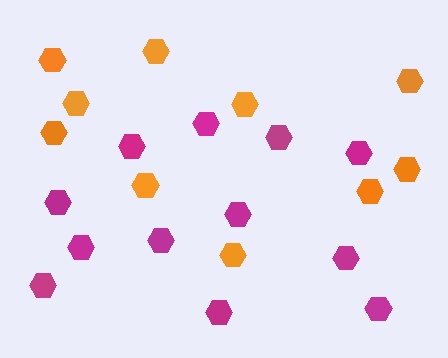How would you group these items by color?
There are 2 groups: one group of magenta hexagons (12) and one group of orange hexagons (10).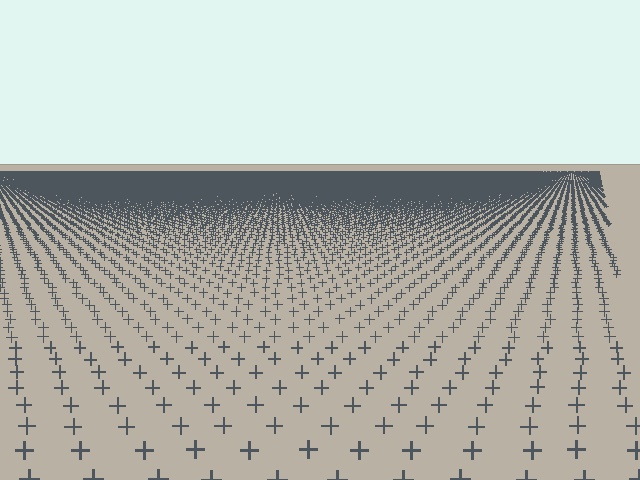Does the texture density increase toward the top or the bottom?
Density increases toward the top.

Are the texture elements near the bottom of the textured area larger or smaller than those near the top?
Larger. Near the bottom, elements are closer to the viewer and appear at a bigger on-screen size.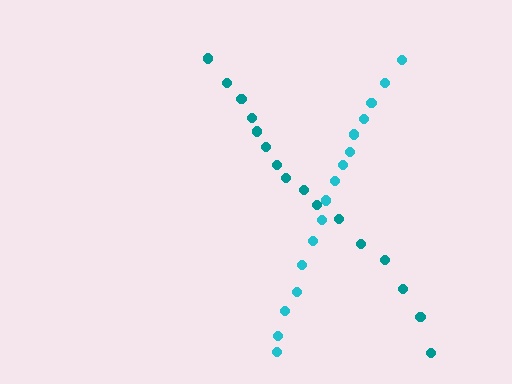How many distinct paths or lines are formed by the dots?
There are 2 distinct paths.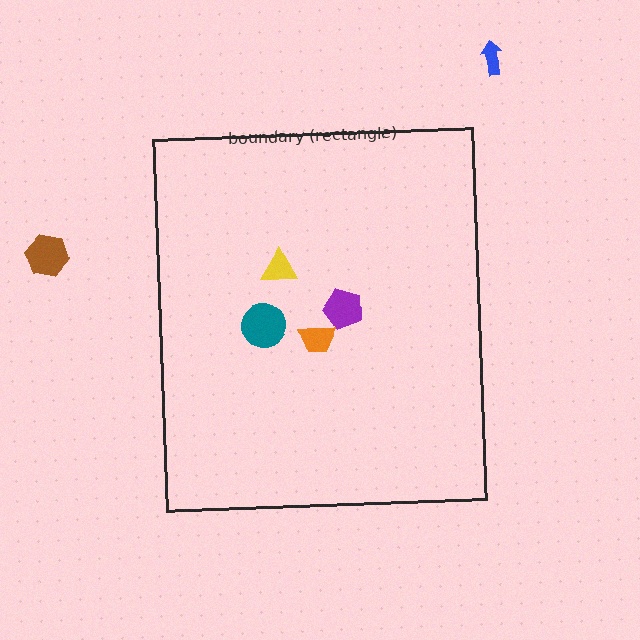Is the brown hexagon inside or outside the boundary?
Outside.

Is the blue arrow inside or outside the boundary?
Outside.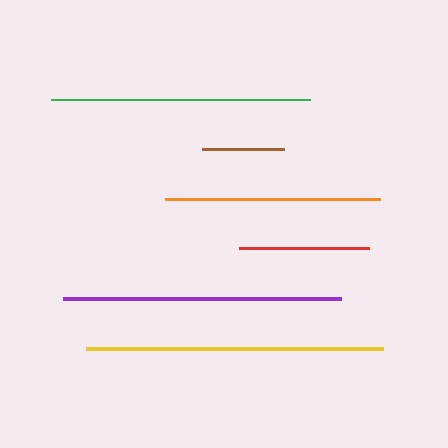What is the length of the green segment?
The green segment is approximately 259 pixels long.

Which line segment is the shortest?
The brown line is the shortest at approximately 82 pixels.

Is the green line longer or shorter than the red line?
The green line is longer than the red line.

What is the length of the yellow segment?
The yellow segment is approximately 298 pixels long.